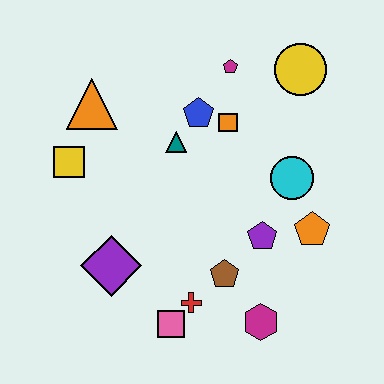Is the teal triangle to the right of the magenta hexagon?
No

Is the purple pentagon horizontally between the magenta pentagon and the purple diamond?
No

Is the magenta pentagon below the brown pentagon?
No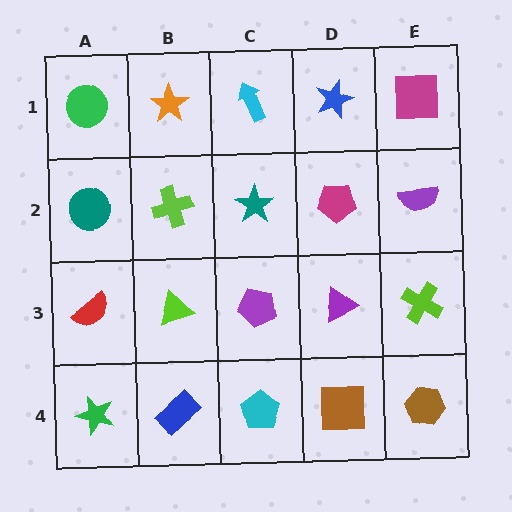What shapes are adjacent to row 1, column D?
A magenta pentagon (row 2, column D), a cyan arrow (row 1, column C), a magenta square (row 1, column E).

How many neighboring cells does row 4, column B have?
3.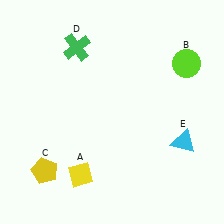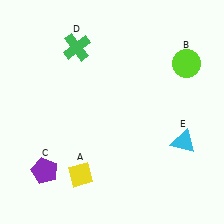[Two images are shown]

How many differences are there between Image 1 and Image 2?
There is 1 difference between the two images.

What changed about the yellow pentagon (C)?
In Image 1, C is yellow. In Image 2, it changed to purple.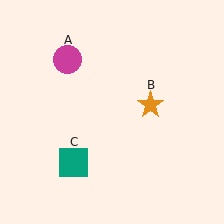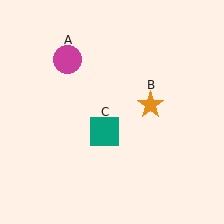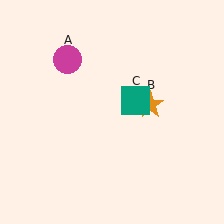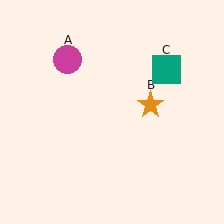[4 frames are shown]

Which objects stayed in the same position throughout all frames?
Magenta circle (object A) and orange star (object B) remained stationary.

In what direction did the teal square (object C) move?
The teal square (object C) moved up and to the right.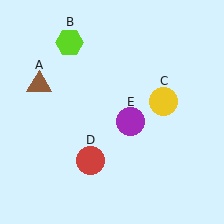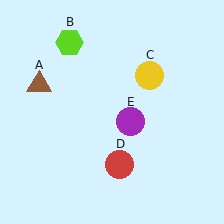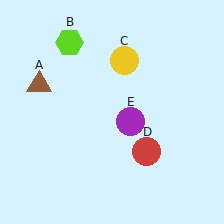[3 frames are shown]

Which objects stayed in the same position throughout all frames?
Brown triangle (object A) and lime hexagon (object B) and purple circle (object E) remained stationary.